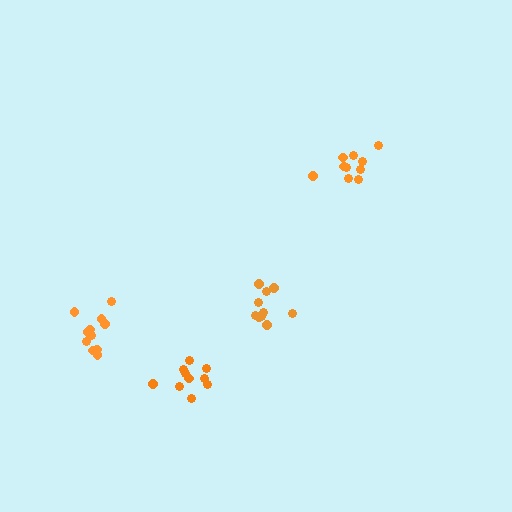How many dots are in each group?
Group 1: 10 dots, Group 2: 10 dots, Group 3: 10 dots, Group 4: 11 dots (41 total).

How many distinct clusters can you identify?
There are 4 distinct clusters.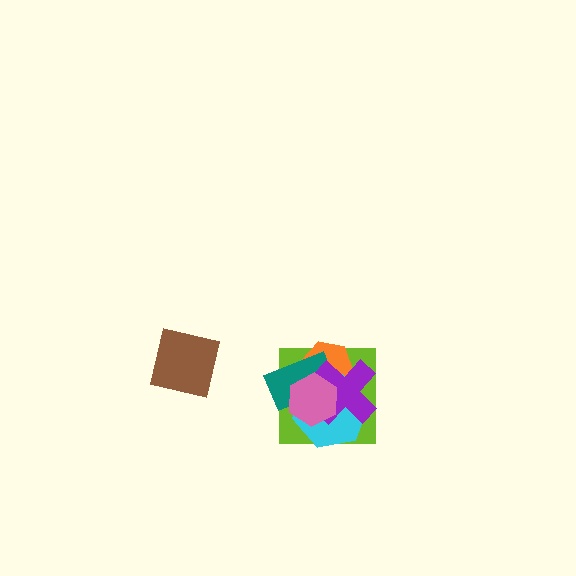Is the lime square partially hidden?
Yes, it is partially covered by another shape.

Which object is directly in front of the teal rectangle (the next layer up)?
The cyan hexagon is directly in front of the teal rectangle.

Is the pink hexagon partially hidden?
No, no other shape covers it.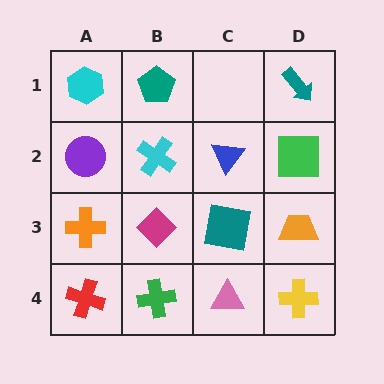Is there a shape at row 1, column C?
No, that cell is empty.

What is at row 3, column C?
A teal square.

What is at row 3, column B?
A magenta diamond.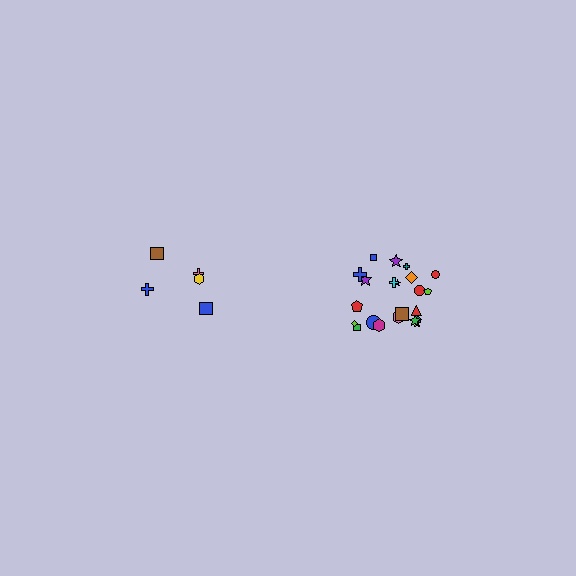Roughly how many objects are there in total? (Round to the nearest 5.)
Roughly 25 objects in total.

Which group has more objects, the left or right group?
The right group.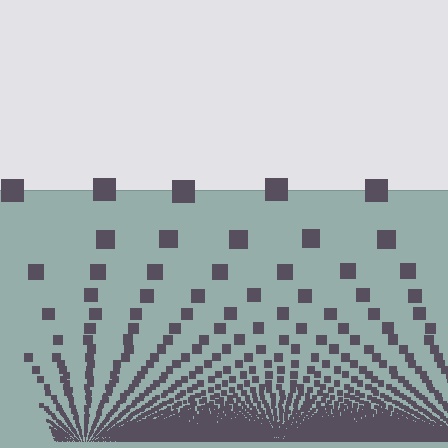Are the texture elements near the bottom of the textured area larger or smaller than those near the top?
Smaller. The gradient is inverted — elements near the bottom are smaller and denser.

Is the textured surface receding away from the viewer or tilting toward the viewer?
The surface appears to tilt toward the viewer. Texture elements get larger and sparser toward the top.